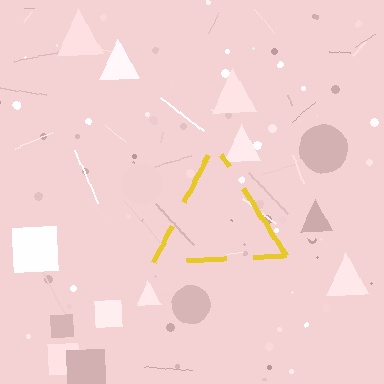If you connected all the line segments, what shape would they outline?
They would outline a triangle.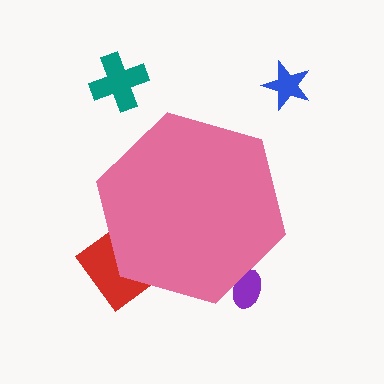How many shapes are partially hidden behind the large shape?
2 shapes are partially hidden.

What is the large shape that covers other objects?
A pink hexagon.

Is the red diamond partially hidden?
Yes, the red diamond is partially hidden behind the pink hexagon.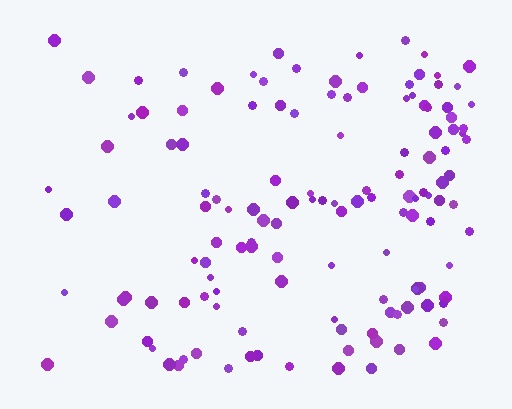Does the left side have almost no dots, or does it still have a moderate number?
Still a moderate number, just noticeably fewer than the right.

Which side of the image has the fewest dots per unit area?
The left.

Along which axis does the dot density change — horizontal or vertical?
Horizontal.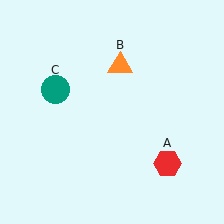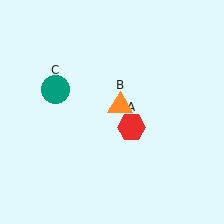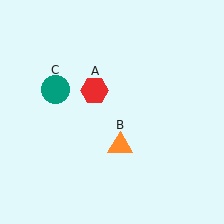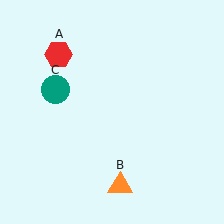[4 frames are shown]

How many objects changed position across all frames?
2 objects changed position: red hexagon (object A), orange triangle (object B).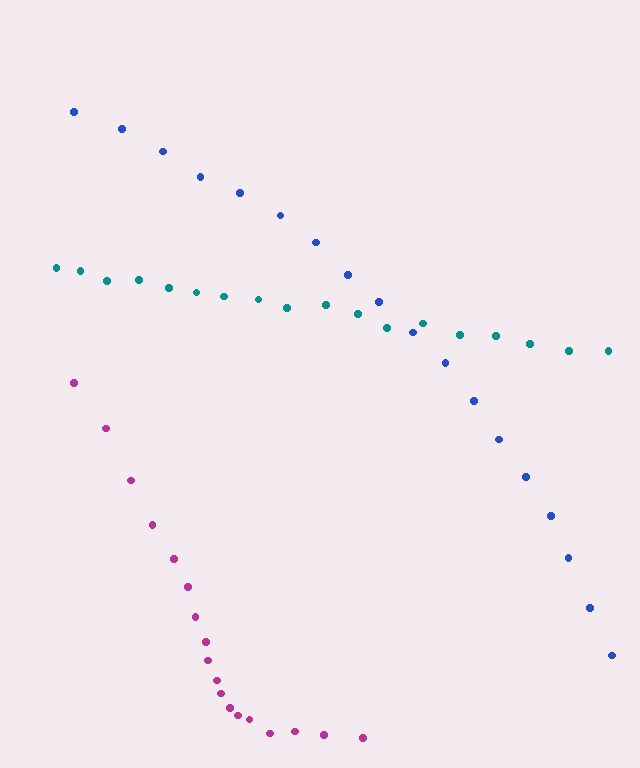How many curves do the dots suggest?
There are 3 distinct paths.